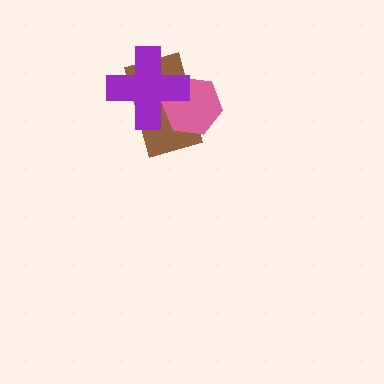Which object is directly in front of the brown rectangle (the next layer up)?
The pink hexagon is directly in front of the brown rectangle.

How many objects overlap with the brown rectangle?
2 objects overlap with the brown rectangle.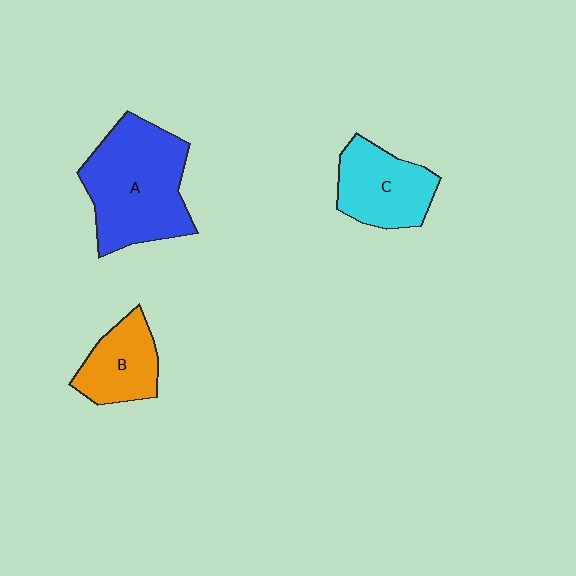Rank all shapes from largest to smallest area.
From largest to smallest: A (blue), C (cyan), B (orange).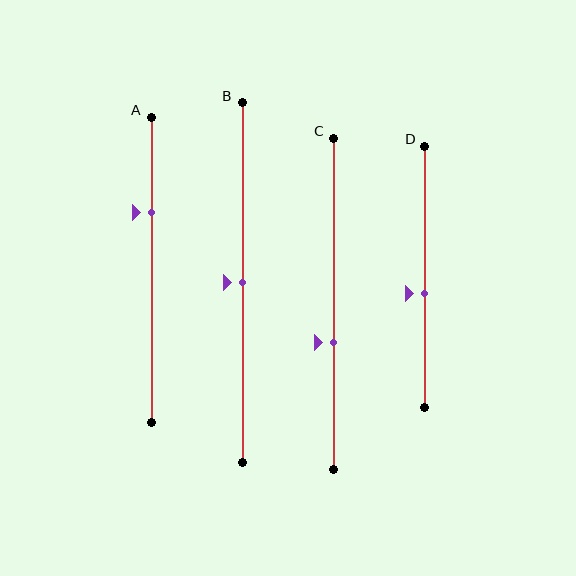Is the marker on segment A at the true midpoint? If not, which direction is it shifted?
No, the marker on segment A is shifted upward by about 19% of the segment length.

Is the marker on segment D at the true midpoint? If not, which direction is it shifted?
No, the marker on segment D is shifted downward by about 7% of the segment length.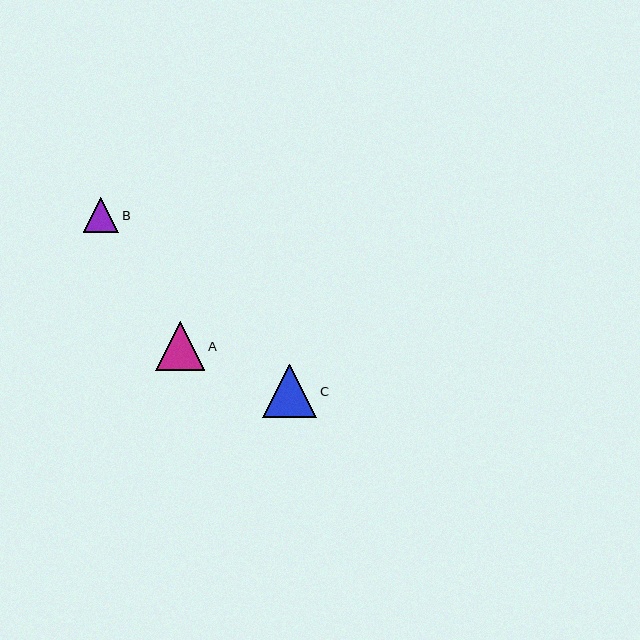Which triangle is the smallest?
Triangle B is the smallest with a size of approximately 35 pixels.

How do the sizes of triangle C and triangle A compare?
Triangle C and triangle A are approximately the same size.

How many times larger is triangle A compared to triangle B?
Triangle A is approximately 1.4 times the size of triangle B.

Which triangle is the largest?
Triangle C is the largest with a size of approximately 54 pixels.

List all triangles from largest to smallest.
From largest to smallest: C, A, B.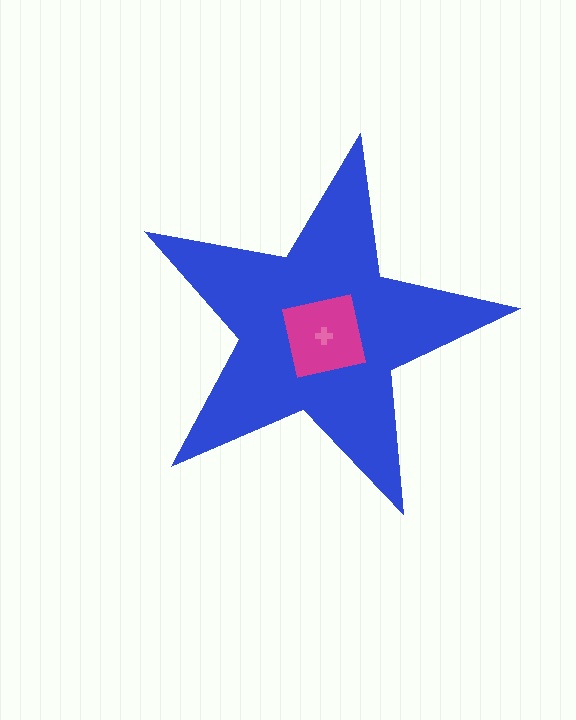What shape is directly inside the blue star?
The magenta square.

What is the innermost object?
The pink cross.